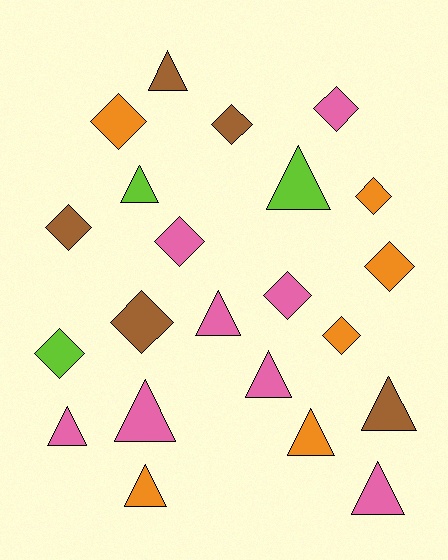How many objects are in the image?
There are 22 objects.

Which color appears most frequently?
Pink, with 8 objects.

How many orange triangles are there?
There are 2 orange triangles.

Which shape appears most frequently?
Diamond, with 11 objects.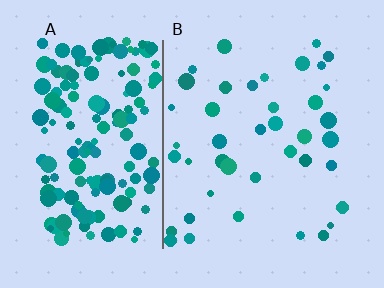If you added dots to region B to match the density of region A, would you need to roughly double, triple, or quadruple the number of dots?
Approximately quadruple.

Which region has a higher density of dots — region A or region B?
A (the left).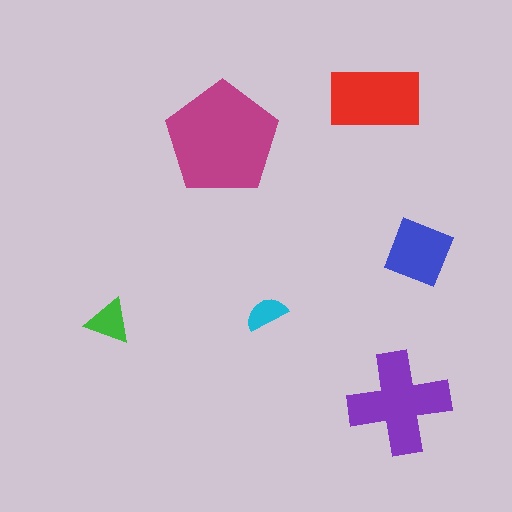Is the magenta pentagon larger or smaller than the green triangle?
Larger.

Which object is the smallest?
The cyan semicircle.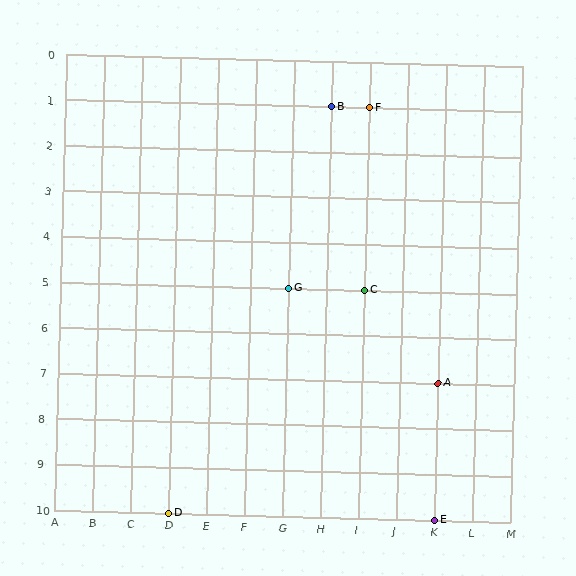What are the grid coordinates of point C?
Point C is at grid coordinates (I, 5).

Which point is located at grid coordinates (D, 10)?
Point D is at (D, 10).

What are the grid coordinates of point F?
Point F is at grid coordinates (I, 1).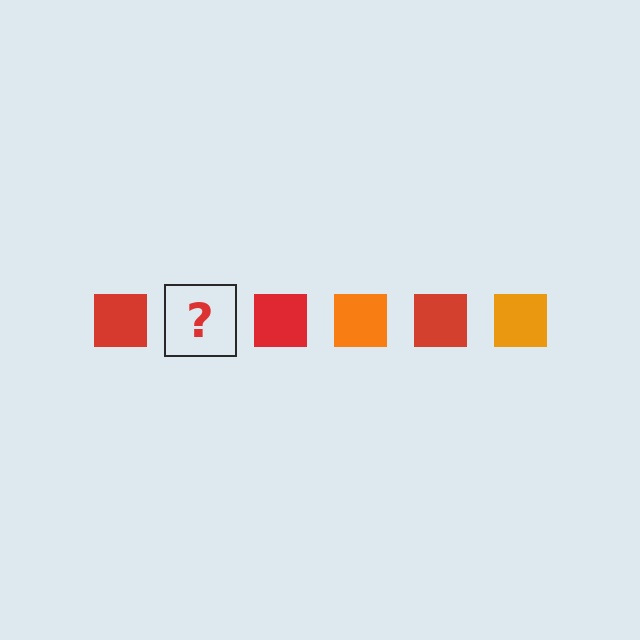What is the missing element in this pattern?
The missing element is an orange square.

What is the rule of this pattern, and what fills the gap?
The rule is that the pattern cycles through red, orange squares. The gap should be filled with an orange square.